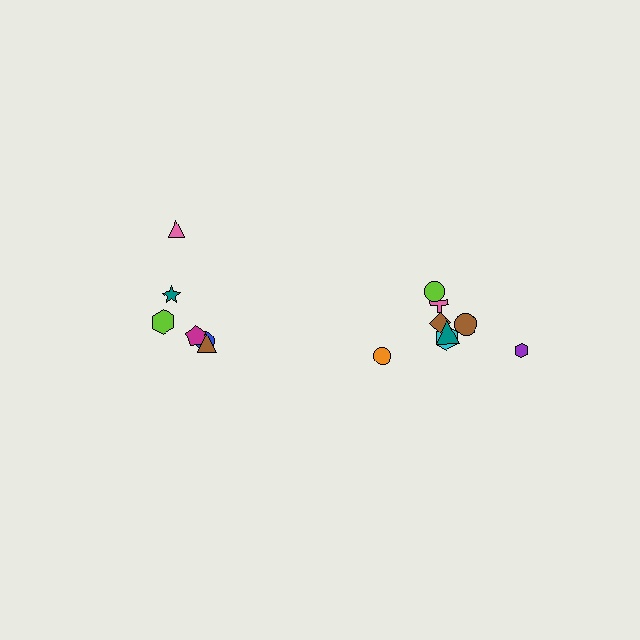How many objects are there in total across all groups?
There are 14 objects.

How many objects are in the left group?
There are 6 objects.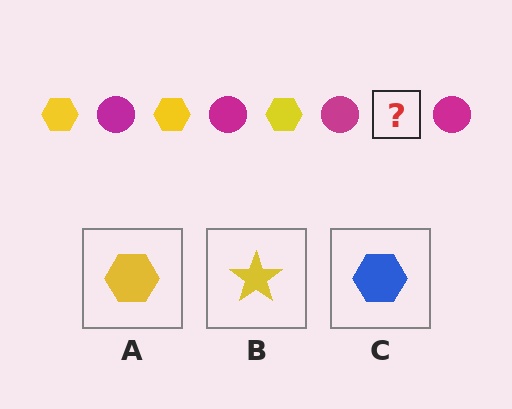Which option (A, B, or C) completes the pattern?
A.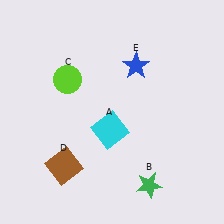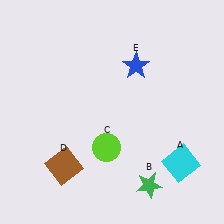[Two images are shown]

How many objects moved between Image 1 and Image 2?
2 objects moved between the two images.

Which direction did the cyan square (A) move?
The cyan square (A) moved right.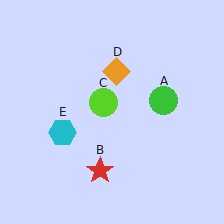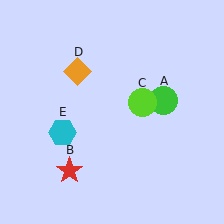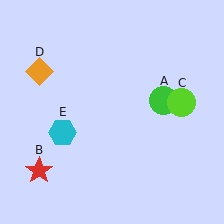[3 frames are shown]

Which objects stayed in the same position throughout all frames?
Green circle (object A) and cyan hexagon (object E) remained stationary.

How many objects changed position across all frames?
3 objects changed position: red star (object B), lime circle (object C), orange diamond (object D).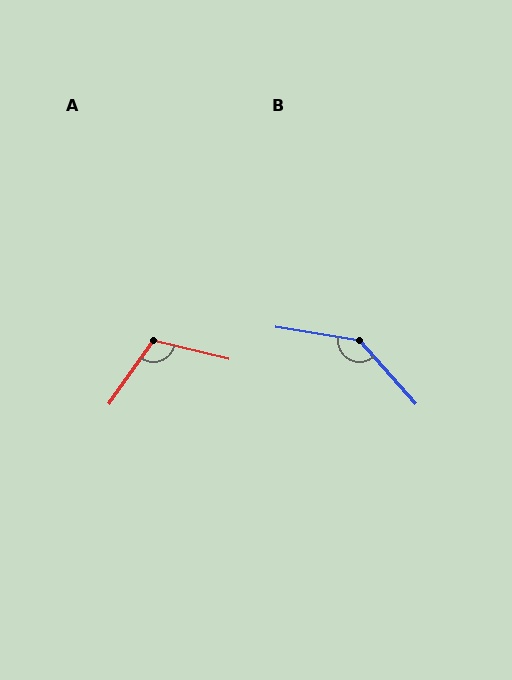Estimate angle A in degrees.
Approximately 112 degrees.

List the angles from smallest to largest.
A (112°), B (141°).